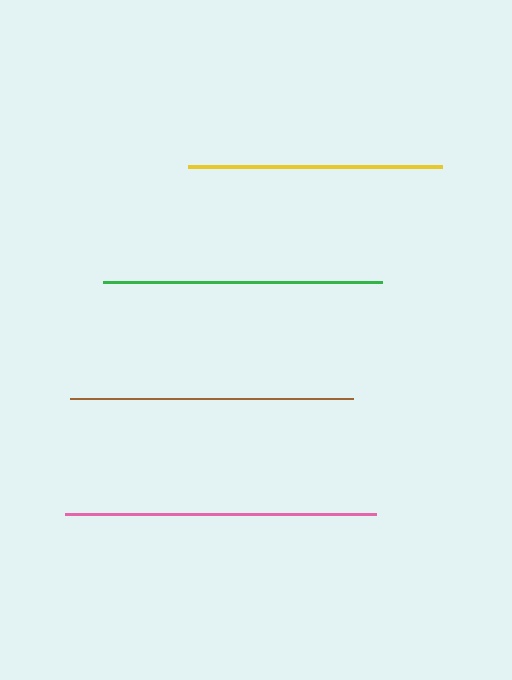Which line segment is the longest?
The pink line is the longest at approximately 311 pixels.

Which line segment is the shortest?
The yellow line is the shortest at approximately 255 pixels.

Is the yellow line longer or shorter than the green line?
The green line is longer than the yellow line.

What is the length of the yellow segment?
The yellow segment is approximately 255 pixels long.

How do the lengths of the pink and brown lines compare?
The pink and brown lines are approximately the same length.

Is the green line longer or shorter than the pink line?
The pink line is longer than the green line.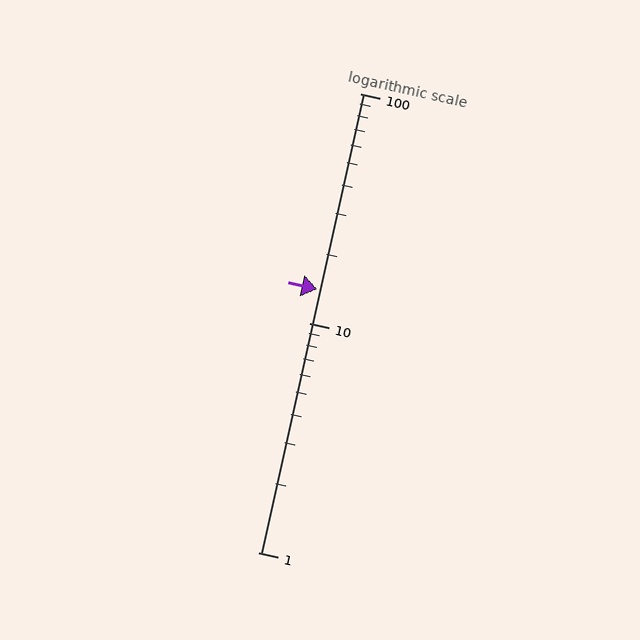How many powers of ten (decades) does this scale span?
The scale spans 2 decades, from 1 to 100.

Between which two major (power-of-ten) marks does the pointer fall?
The pointer is between 10 and 100.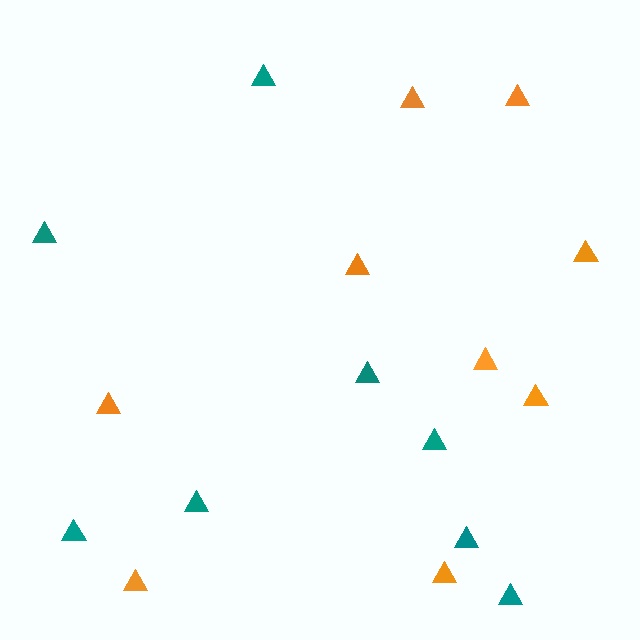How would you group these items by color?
There are 2 groups: one group of teal triangles (8) and one group of orange triangles (9).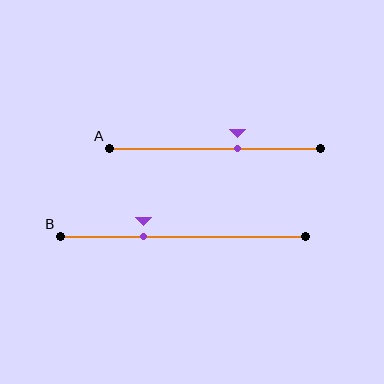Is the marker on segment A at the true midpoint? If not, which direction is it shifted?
No, the marker on segment A is shifted to the right by about 11% of the segment length.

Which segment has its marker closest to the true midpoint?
Segment A has its marker closest to the true midpoint.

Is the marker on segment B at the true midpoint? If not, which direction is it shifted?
No, the marker on segment B is shifted to the left by about 16% of the segment length.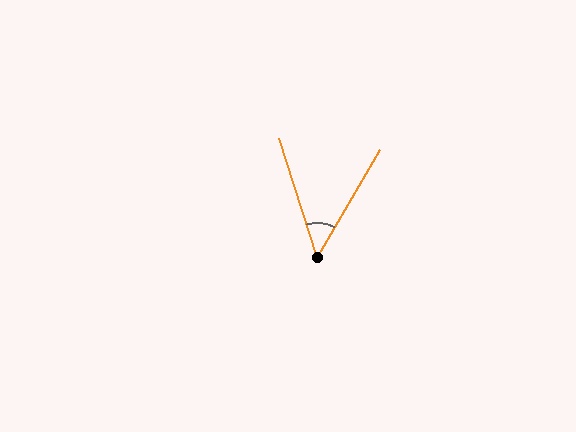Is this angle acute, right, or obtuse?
It is acute.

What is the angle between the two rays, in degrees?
Approximately 48 degrees.